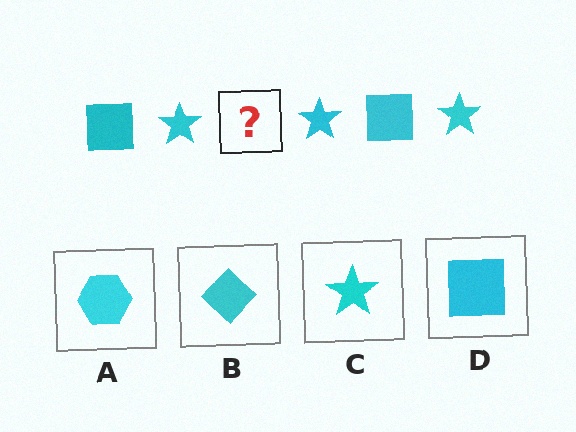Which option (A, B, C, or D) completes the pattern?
D.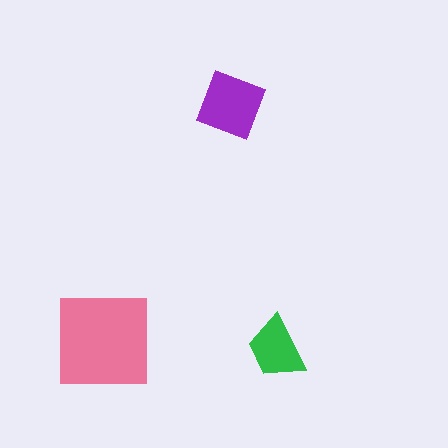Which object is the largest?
The pink square.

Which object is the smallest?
The green trapezoid.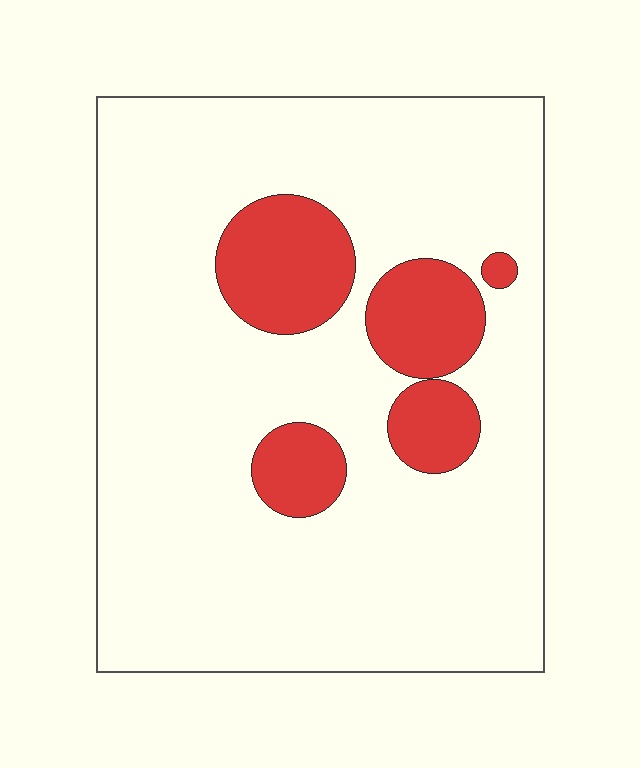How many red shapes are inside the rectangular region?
5.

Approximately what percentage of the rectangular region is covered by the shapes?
Approximately 15%.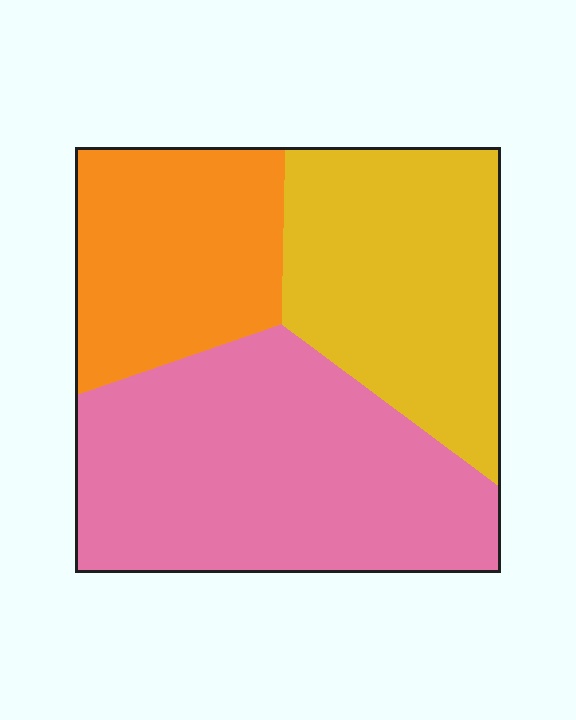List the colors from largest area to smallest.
From largest to smallest: pink, yellow, orange.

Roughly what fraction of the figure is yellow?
Yellow takes up about one third (1/3) of the figure.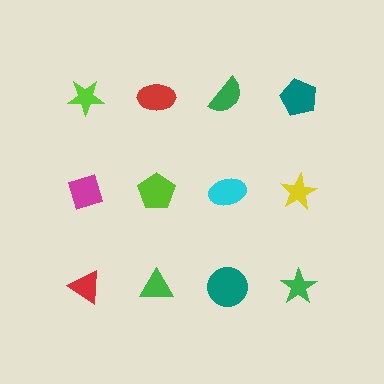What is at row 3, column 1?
A red triangle.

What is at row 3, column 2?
A green triangle.